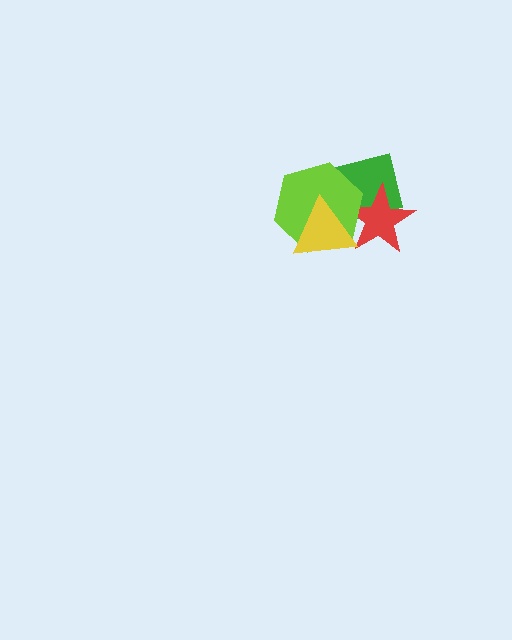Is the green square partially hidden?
Yes, it is partially covered by another shape.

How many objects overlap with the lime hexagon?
3 objects overlap with the lime hexagon.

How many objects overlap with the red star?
3 objects overlap with the red star.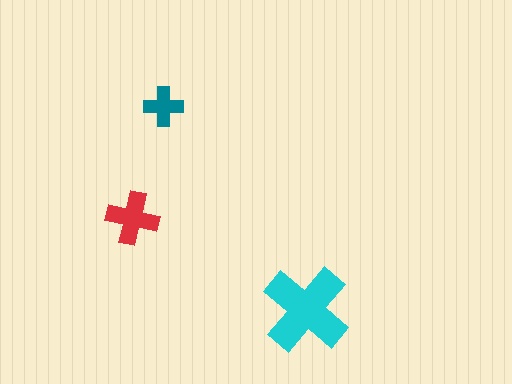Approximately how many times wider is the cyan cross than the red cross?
About 1.5 times wider.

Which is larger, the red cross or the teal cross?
The red one.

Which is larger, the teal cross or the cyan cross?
The cyan one.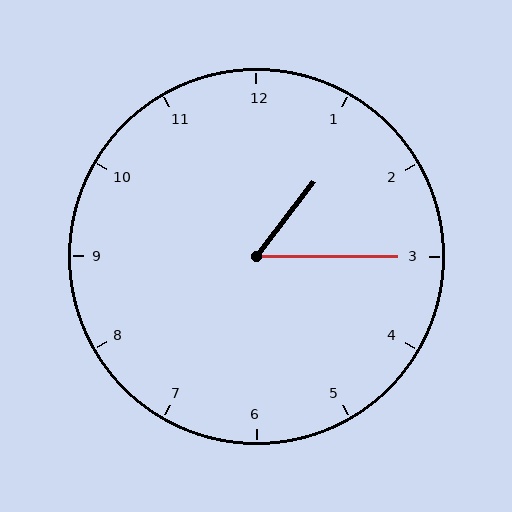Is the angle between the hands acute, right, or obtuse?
It is acute.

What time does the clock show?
1:15.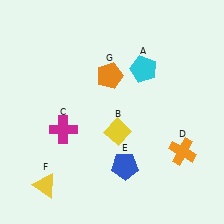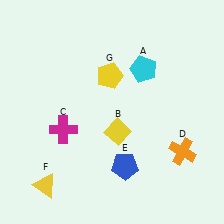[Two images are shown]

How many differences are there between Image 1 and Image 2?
There is 1 difference between the two images.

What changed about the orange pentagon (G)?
In Image 1, G is orange. In Image 2, it changed to yellow.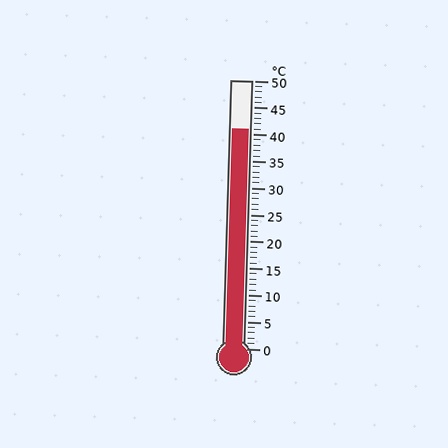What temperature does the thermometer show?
The thermometer shows approximately 41°C.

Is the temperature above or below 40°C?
The temperature is above 40°C.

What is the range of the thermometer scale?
The thermometer scale ranges from 0°C to 50°C.